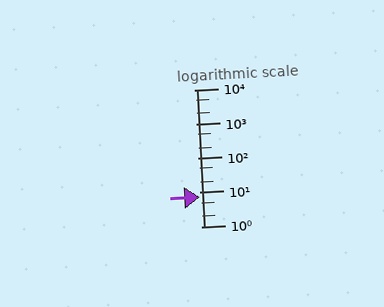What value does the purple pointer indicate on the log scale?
The pointer indicates approximately 7.4.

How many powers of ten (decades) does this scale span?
The scale spans 4 decades, from 1 to 10000.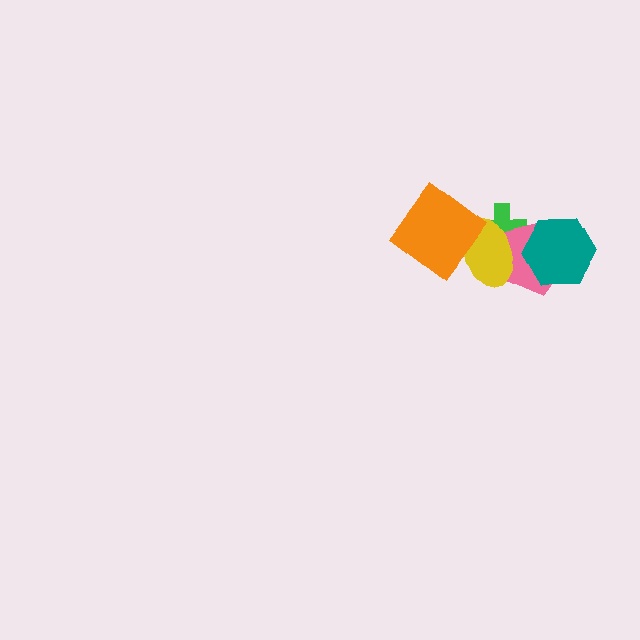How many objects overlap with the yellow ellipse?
3 objects overlap with the yellow ellipse.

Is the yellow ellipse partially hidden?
Yes, it is partially covered by another shape.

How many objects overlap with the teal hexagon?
1 object overlaps with the teal hexagon.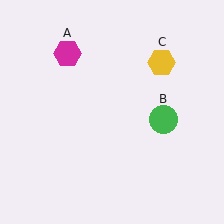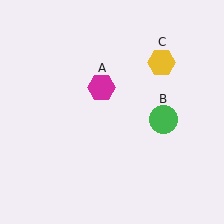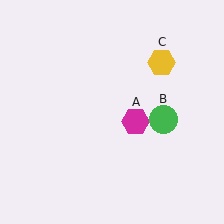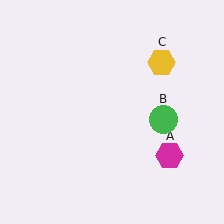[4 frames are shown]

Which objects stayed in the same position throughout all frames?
Green circle (object B) and yellow hexagon (object C) remained stationary.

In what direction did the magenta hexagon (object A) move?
The magenta hexagon (object A) moved down and to the right.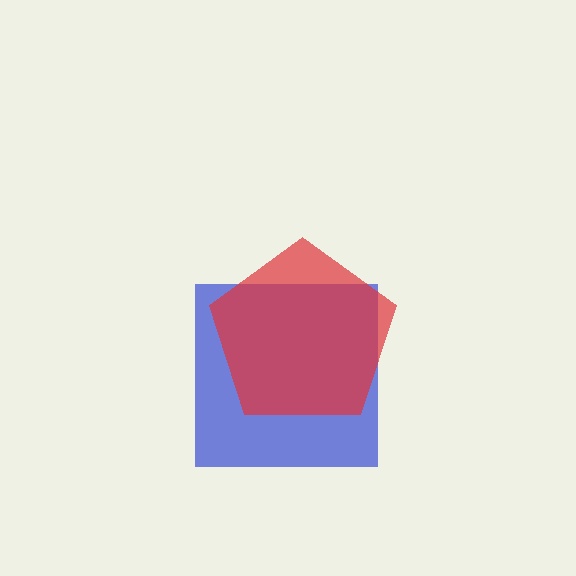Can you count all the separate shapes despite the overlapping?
Yes, there are 2 separate shapes.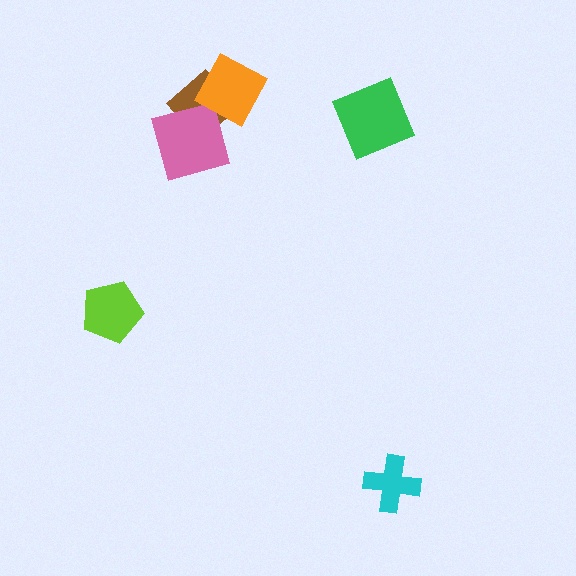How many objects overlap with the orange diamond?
1 object overlaps with the orange diamond.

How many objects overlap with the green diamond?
0 objects overlap with the green diamond.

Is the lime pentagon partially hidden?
No, no other shape covers it.